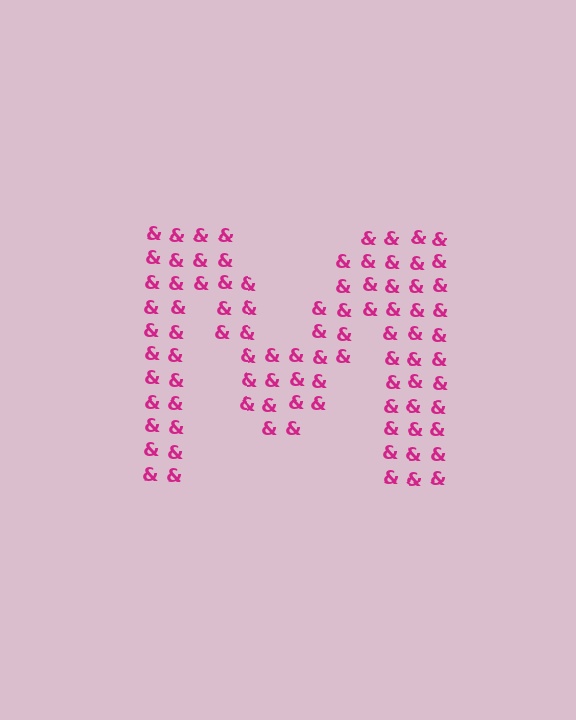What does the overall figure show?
The overall figure shows the letter M.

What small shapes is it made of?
It is made of small ampersands.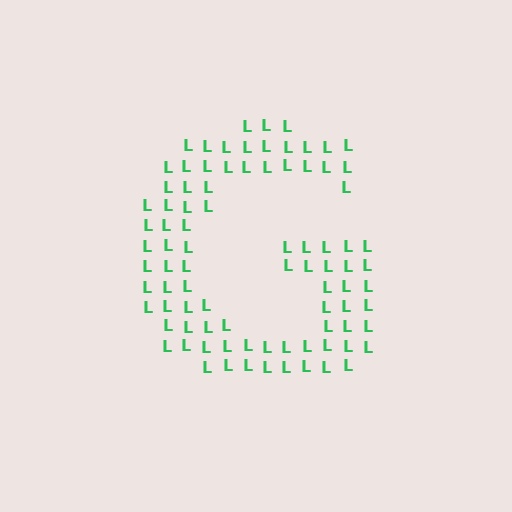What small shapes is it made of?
It is made of small letter L's.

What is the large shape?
The large shape is the letter G.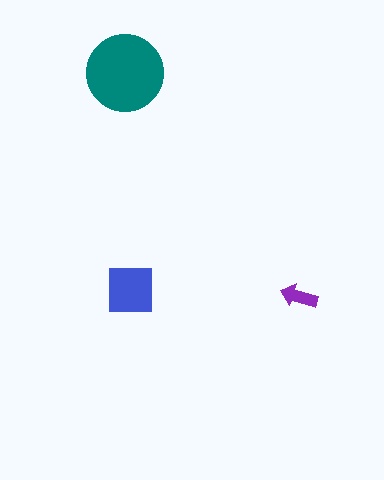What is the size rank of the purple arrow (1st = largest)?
3rd.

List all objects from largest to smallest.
The teal circle, the blue square, the purple arrow.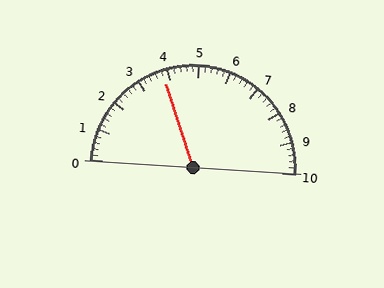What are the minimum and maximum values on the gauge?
The gauge ranges from 0 to 10.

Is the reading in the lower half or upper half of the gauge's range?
The reading is in the lower half of the range (0 to 10).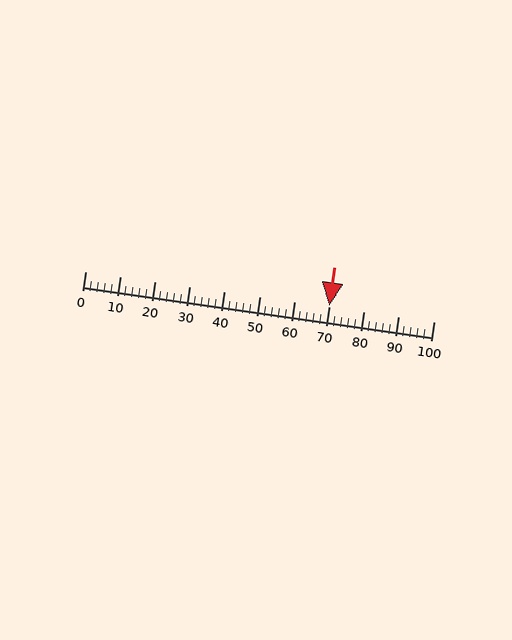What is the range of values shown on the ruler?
The ruler shows values from 0 to 100.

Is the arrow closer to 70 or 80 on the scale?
The arrow is closer to 70.